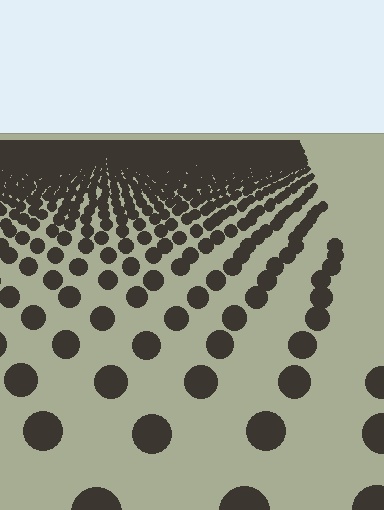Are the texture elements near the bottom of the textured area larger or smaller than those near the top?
Larger. Near the bottom, elements are closer to the viewer and appear at a bigger on-screen size.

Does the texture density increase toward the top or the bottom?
Density increases toward the top.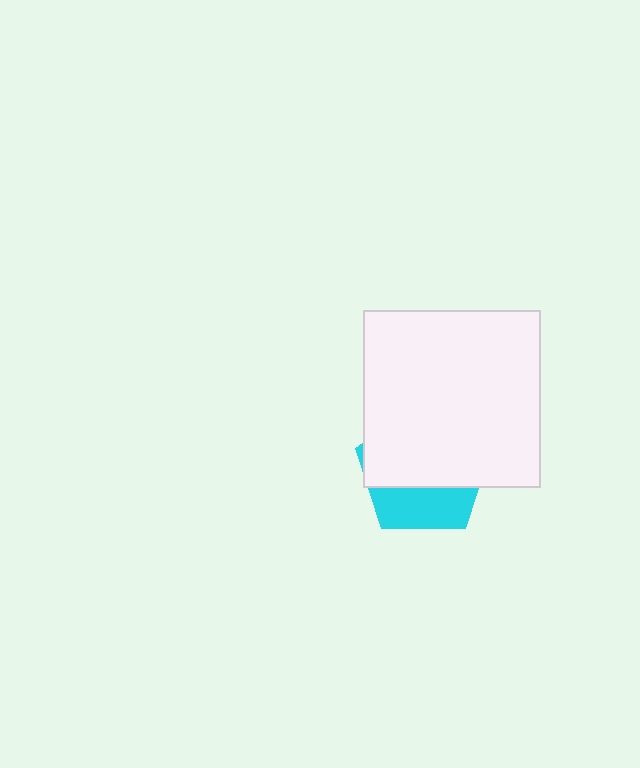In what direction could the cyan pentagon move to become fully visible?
The cyan pentagon could move down. That would shift it out from behind the white square entirely.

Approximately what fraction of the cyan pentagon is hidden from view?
Roughly 66% of the cyan pentagon is hidden behind the white square.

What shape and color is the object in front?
The object in front is a white square.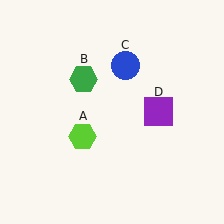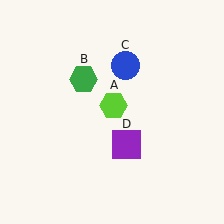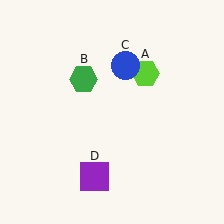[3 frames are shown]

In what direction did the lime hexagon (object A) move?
The lime hexagon (object A) moved up and to the right.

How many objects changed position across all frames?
2 objects changed position: lime hexagon (object A), purple square (object D).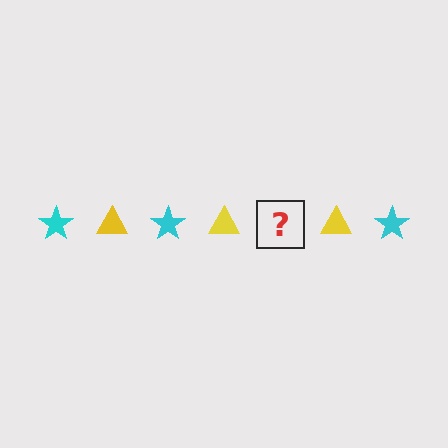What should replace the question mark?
The question mark should be replaced with a cyan star.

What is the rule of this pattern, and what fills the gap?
The rule is that the pattern alternates between cyan star and yellow triangle. The gap should be filled with a cyan star.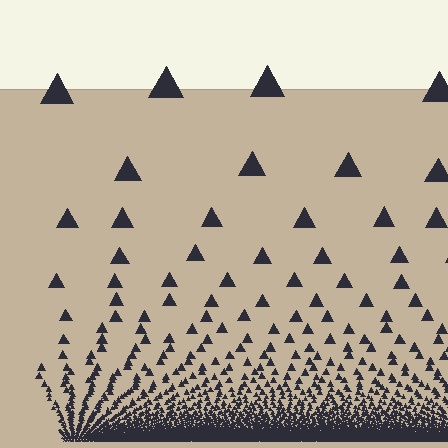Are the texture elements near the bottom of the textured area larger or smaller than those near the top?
Smaller. The gradient is inverted — elements near the bottom are smaller and denser.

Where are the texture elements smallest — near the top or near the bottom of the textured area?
Near the bottom.